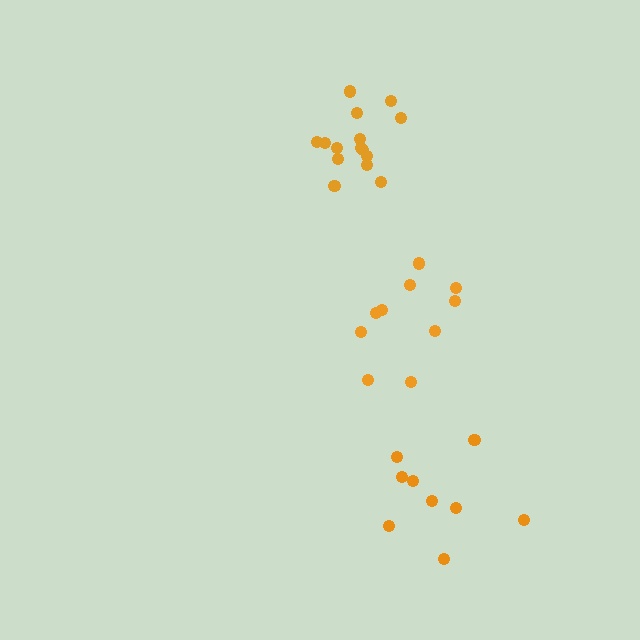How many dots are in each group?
Group 1: 15 dots, Group 2: 9 dots, Group 3: 10 dots (34 total).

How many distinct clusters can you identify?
There are 3 distinct clusters.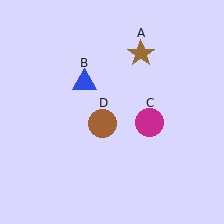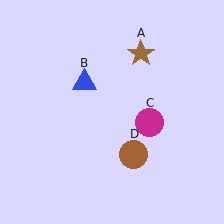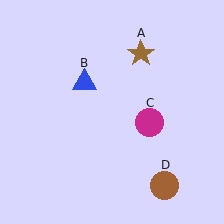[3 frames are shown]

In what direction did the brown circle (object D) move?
The brown circle (object D) moved down and to the right.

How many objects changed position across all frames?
1 object changed position: brown circle (object D).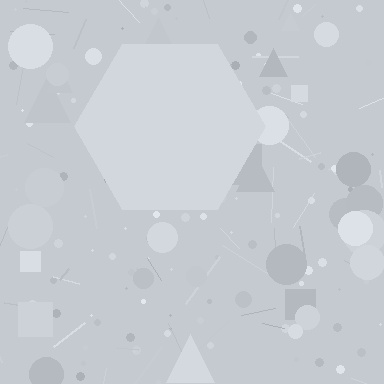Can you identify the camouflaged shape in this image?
The camouflaged shape is a hexagon.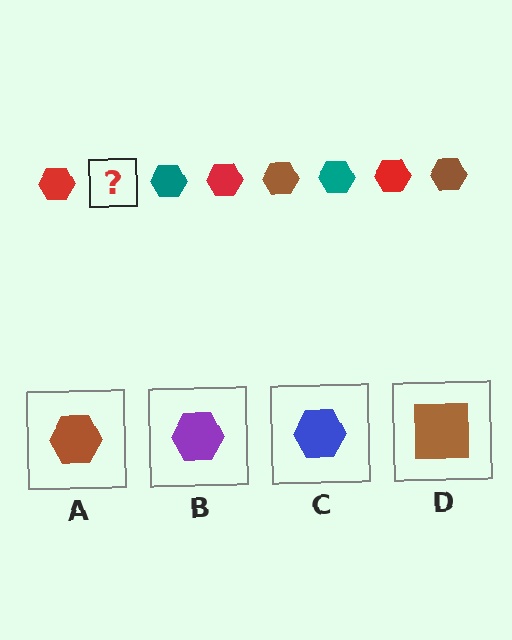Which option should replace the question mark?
Option A.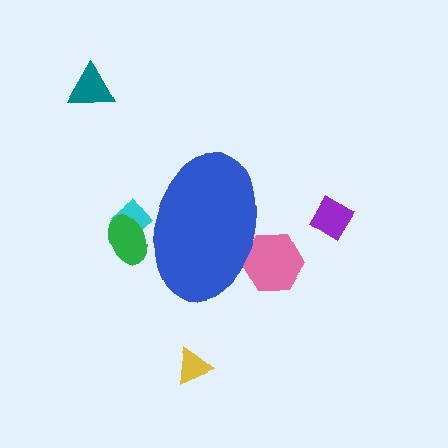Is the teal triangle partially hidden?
No, the teal triangle is fully visible.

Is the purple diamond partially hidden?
No, the purple diamond is fully visible.